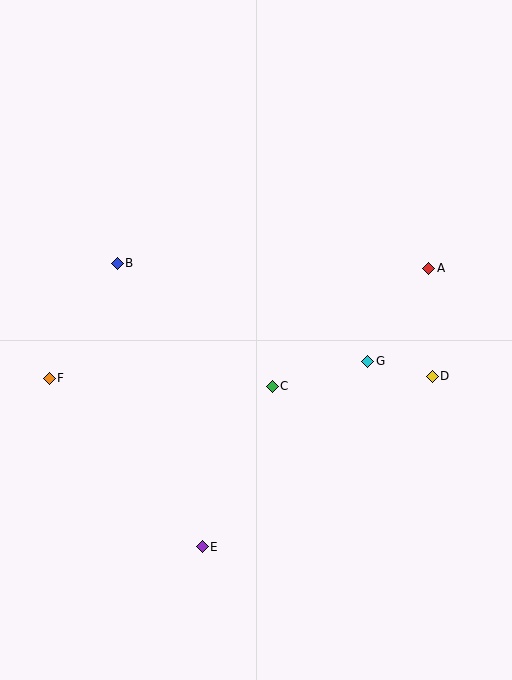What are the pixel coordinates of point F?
Point F is at (49, 378).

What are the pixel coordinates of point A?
Point A is at (429, 268).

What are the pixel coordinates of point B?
Point B is at (117, 263).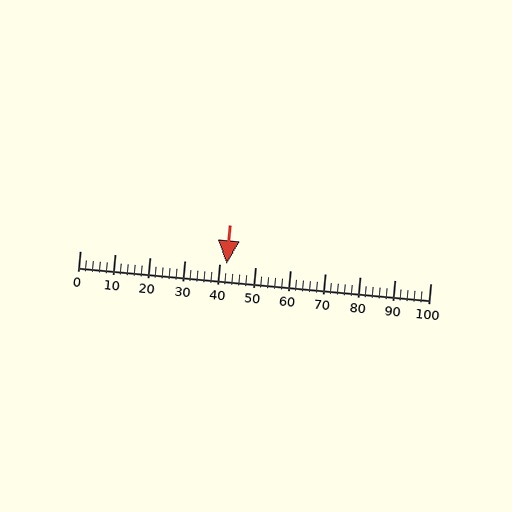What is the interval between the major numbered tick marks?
The major tick marks are spaced 10 units apart.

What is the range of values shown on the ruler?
The ruler shows values from 0 to 100.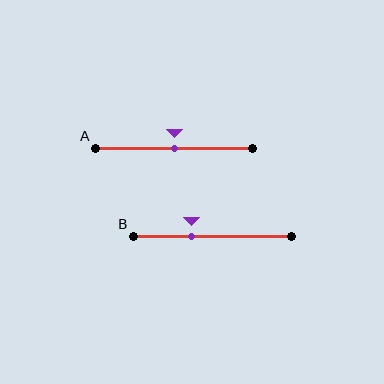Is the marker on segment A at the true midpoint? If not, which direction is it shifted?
Yes, the marker on segment A is at the true midpoint.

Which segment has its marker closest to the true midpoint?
Segment A has its marker closest to the true midpoint.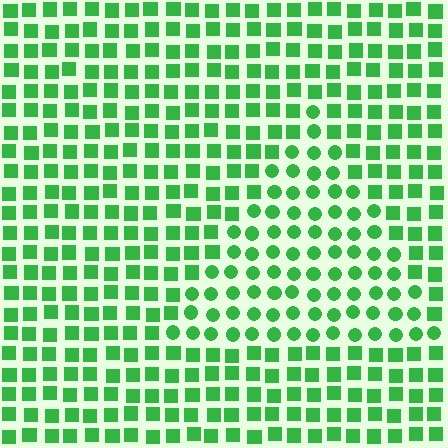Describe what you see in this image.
The image is filled with small green elements arranged in a uniform grid. A triangle-shaped region contains circles, while the surrounding area contains squares. The boundary is defined purely by the change in element shape.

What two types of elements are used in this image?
The image uses circles inside the triangle region and squares outside it.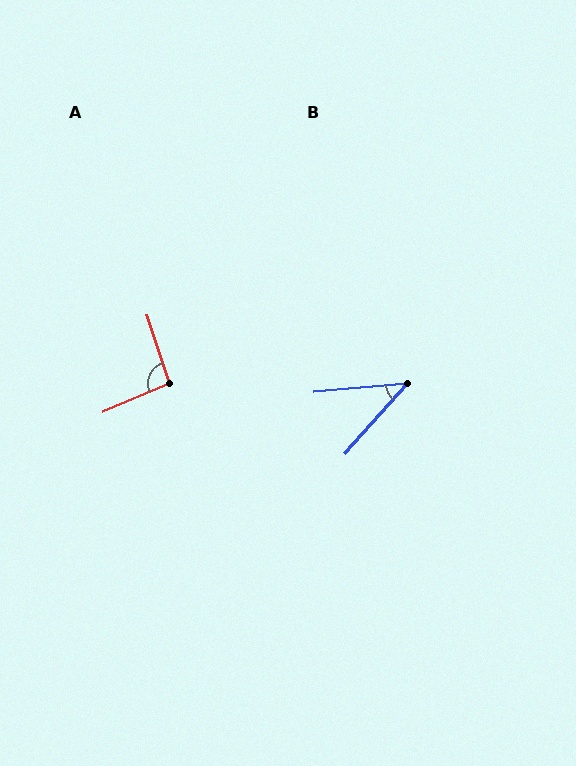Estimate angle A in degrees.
Approximately 96 degrees.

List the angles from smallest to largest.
B (43°), A (96°).